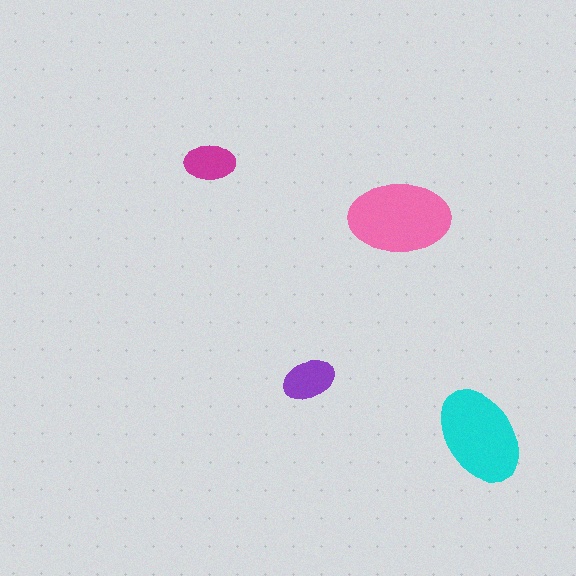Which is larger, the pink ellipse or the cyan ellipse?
The pink one.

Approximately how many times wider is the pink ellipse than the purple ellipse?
About 2 times wider.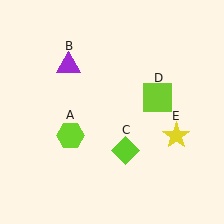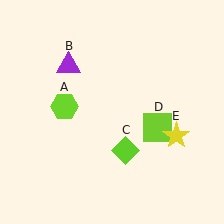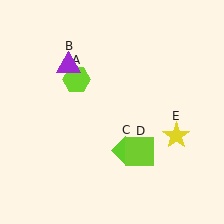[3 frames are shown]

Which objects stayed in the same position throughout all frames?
Purple triangle (object B) and lime diamond (object C) and yellow star (object E) remained stationary.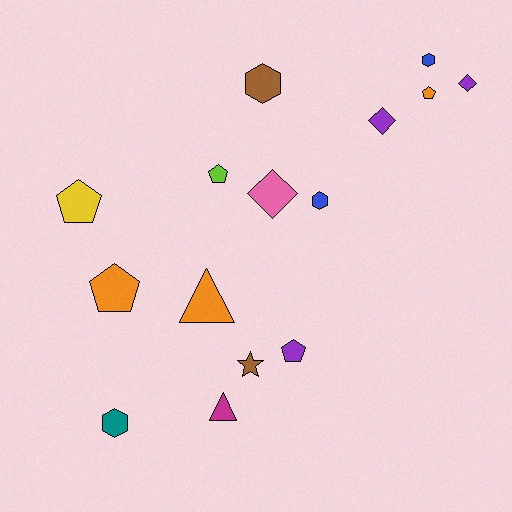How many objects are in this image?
There are 15 objects.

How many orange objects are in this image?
There are 3 orange objects.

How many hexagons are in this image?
There are 4 hexagons.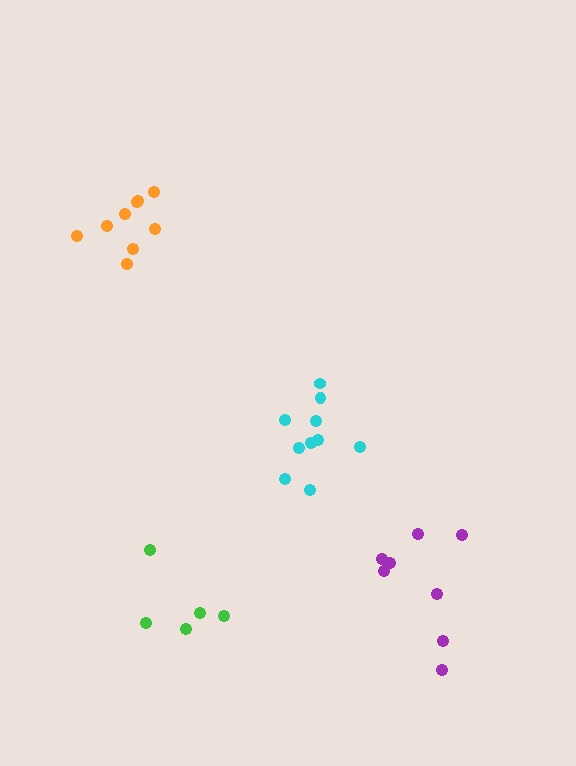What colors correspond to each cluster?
The clusters are colored: green, orange, cyan, purple.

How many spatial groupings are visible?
There are 4 spatial groupings.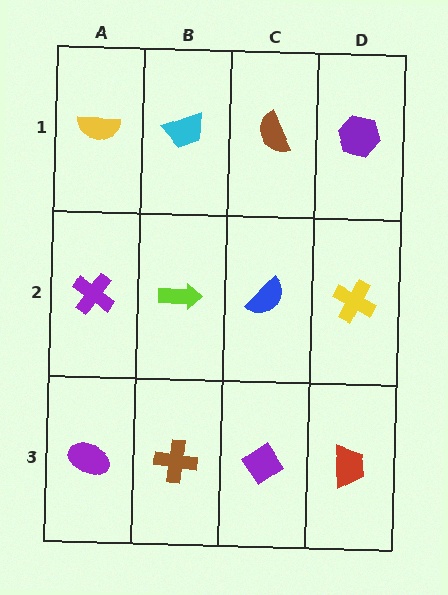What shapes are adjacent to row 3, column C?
A blue semicircle (row 2, column C), a brown cross (row 3, column B), a red trapezoid (row 3, column D).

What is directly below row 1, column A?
A purple cross.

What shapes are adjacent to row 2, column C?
A brown semicircle (row 1, column C), a purple diamond (row 3, column C), a lime arrow (row 2, column B), a yellow cross (row 2, column D).